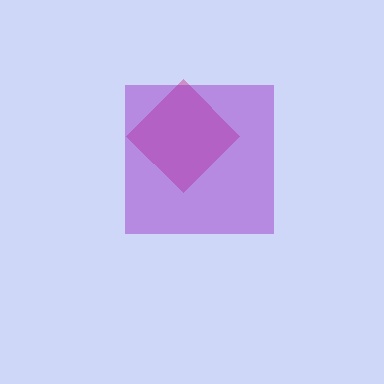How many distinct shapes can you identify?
There are 2 distinct shapes: a magenta diamond, a purple square.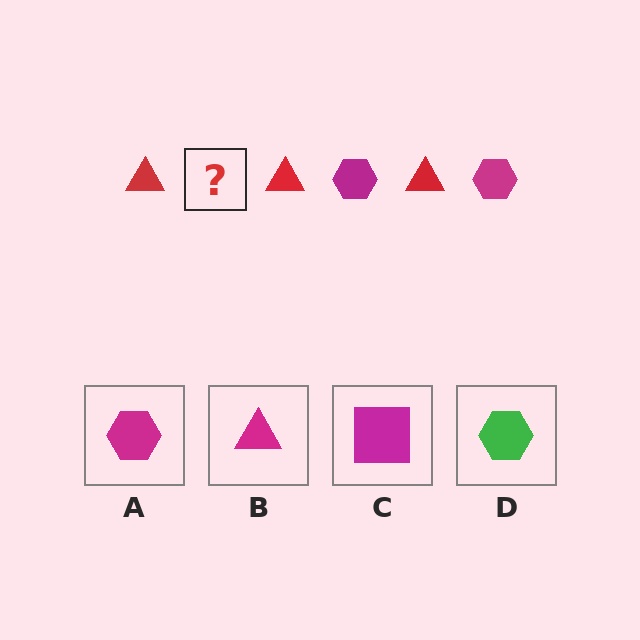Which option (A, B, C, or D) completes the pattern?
A.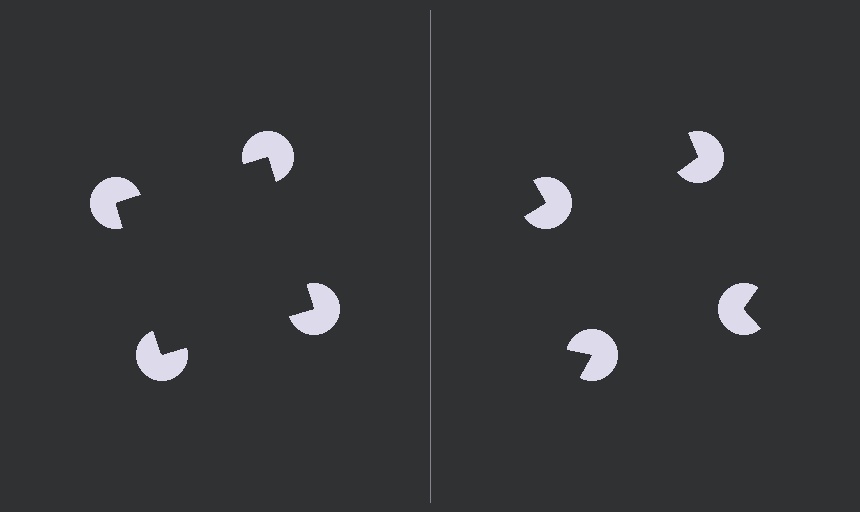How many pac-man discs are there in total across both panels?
8 — 4 on each side.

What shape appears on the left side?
An illusory square.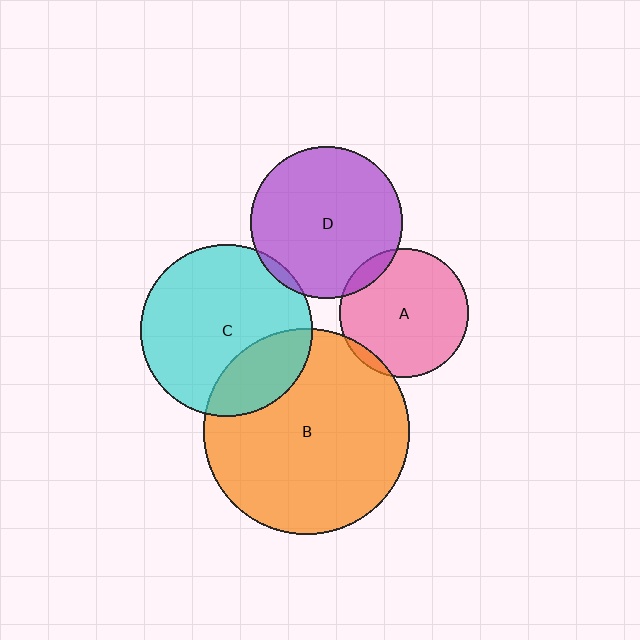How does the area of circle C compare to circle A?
Approximately 1.8 times.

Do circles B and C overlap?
Yes.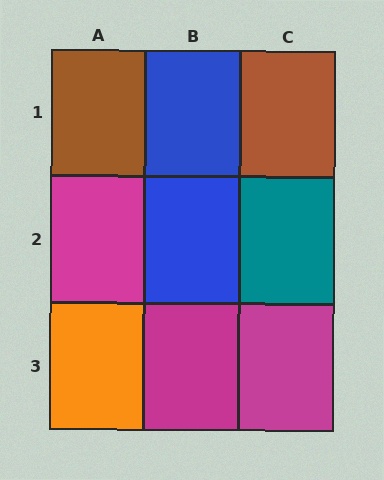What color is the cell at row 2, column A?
Magenta.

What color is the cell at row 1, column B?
Blue.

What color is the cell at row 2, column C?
Teal.